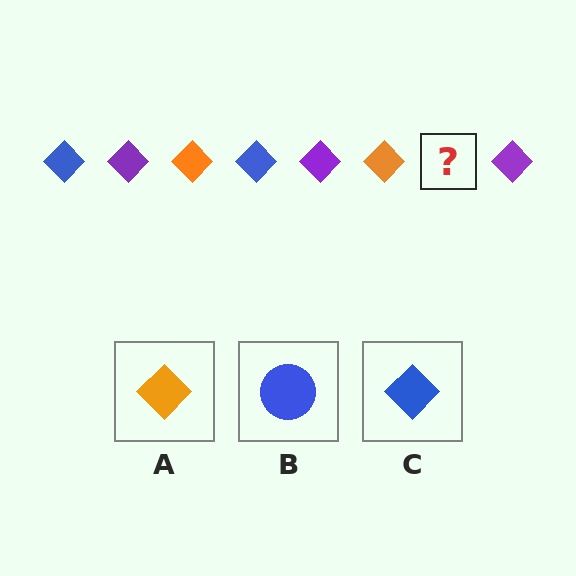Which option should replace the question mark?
Option C.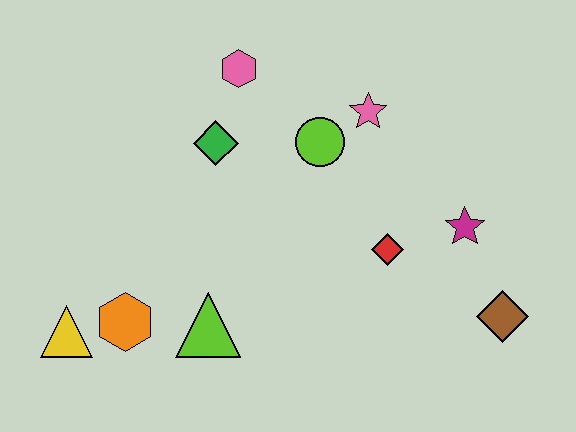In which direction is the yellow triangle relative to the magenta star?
The yellow triangle is to the left of the magenta star.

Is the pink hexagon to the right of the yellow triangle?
Yes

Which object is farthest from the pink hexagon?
The brown diamond is farthest from the pink hexagon.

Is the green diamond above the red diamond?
Yes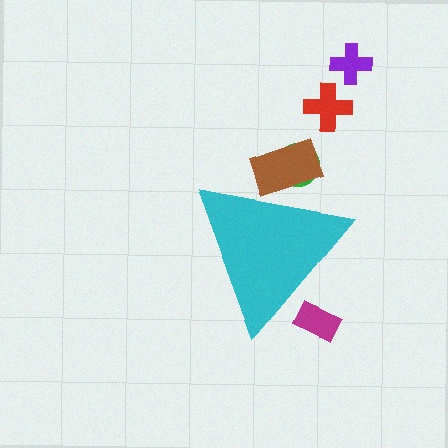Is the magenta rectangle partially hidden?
Yes, the magenta rectangle is partially hidden behind the cyan triangle.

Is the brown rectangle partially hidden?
Yes, the brown rectangle is partially hidden behind the cyan triangle.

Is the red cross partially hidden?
No, the red cross is fully visible.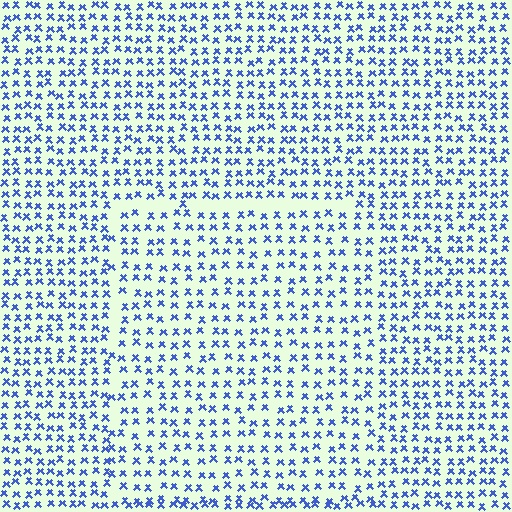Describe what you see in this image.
The image contains small blue elements arranged at two different densities. A rectangle-shaped region is visible where the elements are less densely packed than the surrounding area.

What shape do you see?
I see a rectangle.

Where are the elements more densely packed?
The elements are more densely packed outside the rectangle boundary.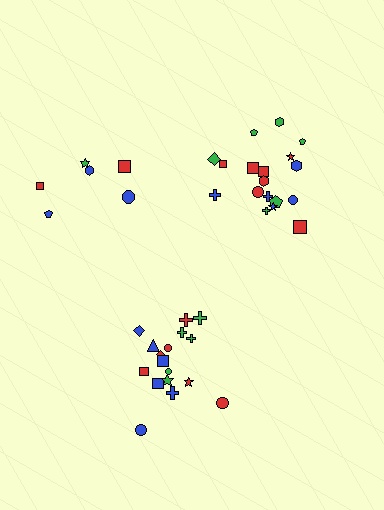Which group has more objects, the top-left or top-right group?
The top-right group.